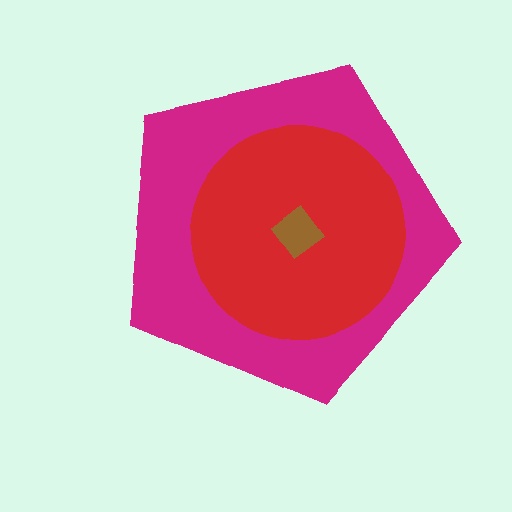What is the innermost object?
The brown diamond.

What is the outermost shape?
The magenta pentagon.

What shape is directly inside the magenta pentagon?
The red circle.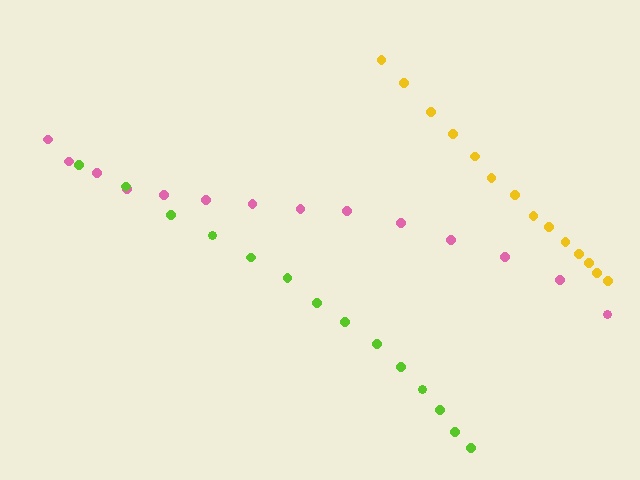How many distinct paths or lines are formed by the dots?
There are 3 distinct paths.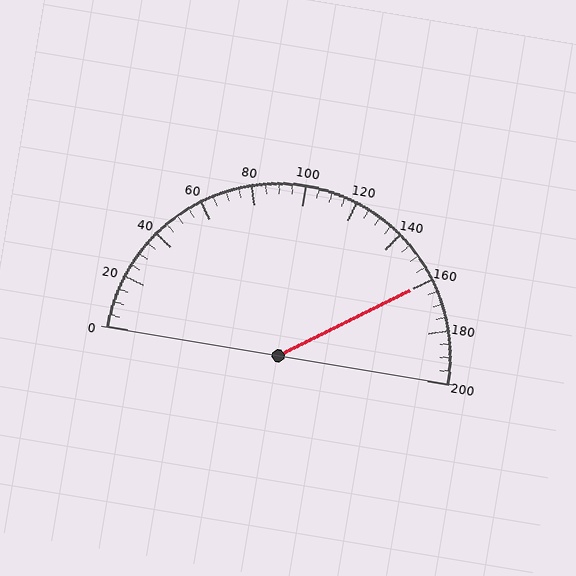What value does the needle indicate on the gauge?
The needle indicates approximately 160.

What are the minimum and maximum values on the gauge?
The gauge ranges from 0 to 200.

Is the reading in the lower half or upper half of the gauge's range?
The reading is in the upper half of the range (0 to 200).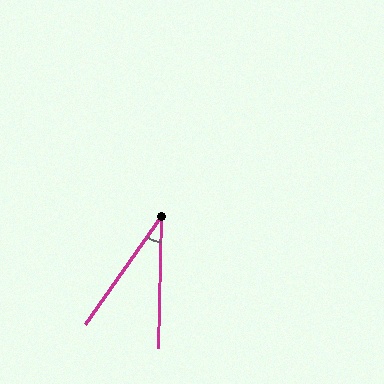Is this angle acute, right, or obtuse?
It is acute.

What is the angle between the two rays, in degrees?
Approximately 34 degrees.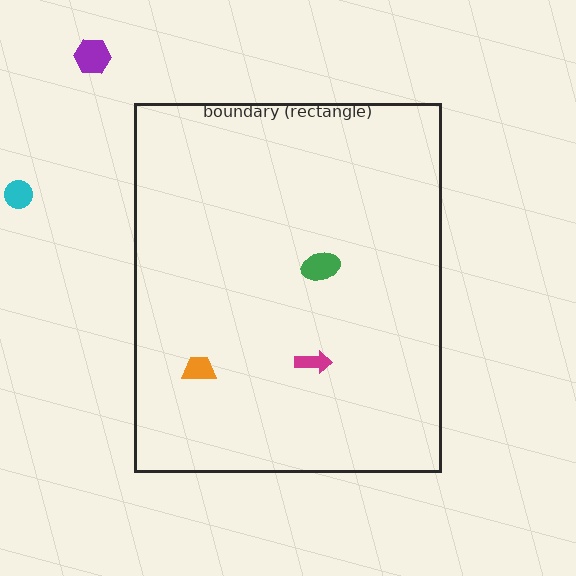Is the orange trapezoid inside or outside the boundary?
Inside.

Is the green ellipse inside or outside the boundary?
Inside.